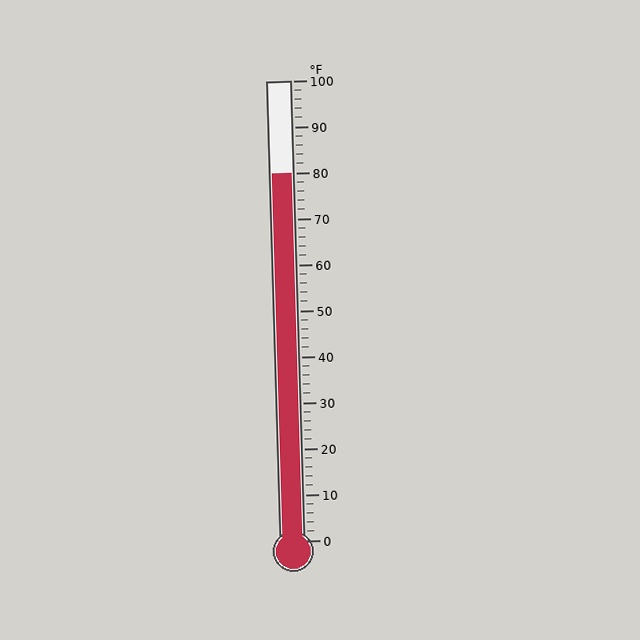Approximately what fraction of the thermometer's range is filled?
The thermometer is filled to approximately 80% of its range.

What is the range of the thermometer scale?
The thermometer scale ranges from 0°F to 100°F.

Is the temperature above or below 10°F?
The temperature is above 10°F.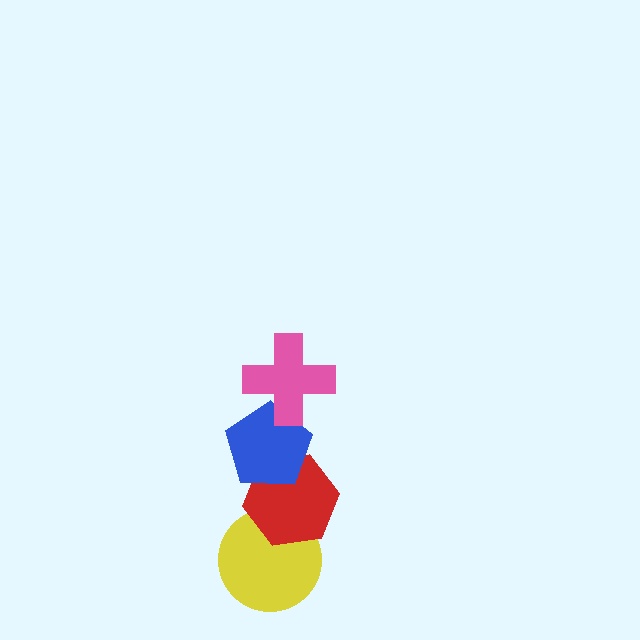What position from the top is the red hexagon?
The red hexagon is 3rd from the top.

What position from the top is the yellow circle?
The yellow circle is 4th from the top.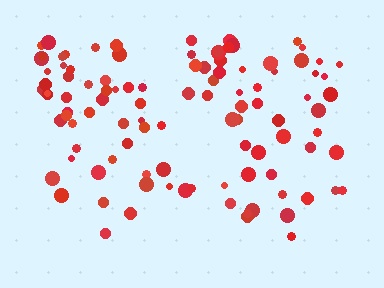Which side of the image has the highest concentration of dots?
The top.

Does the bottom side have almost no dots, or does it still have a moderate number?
Still a moderate number, just noticeably fewer than the top.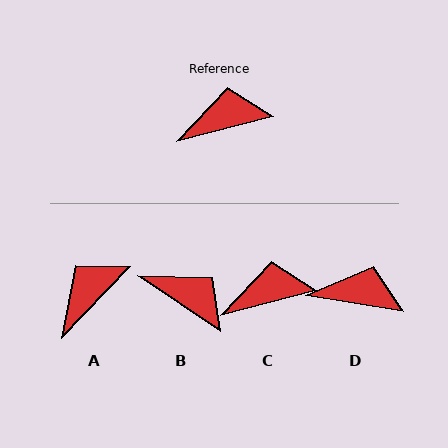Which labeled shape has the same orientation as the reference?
C.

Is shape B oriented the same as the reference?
No, it is off by about 48 degrees.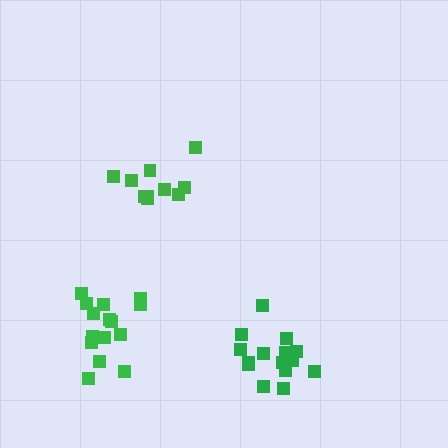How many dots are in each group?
Group 1: 15 dots, Group 2: 10 dots, Group 3: 15 dots (40 total).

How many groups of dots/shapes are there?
There are 3 groups.